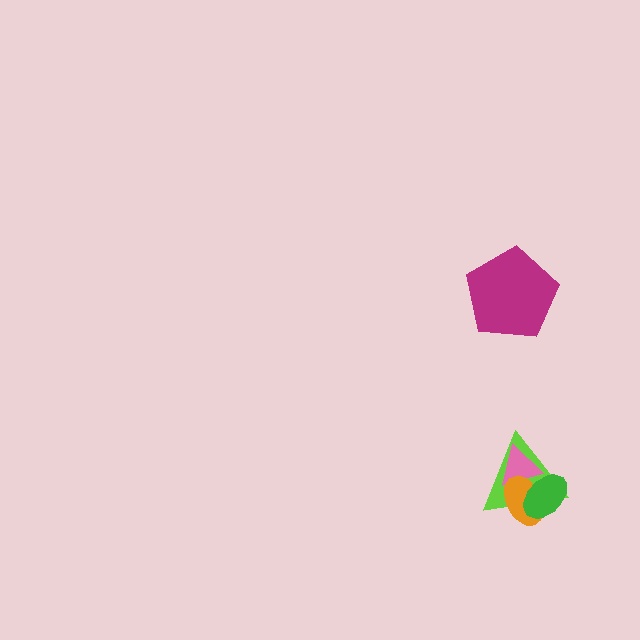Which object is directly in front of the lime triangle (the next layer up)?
The pink triangle is directly in front of the lime triangle.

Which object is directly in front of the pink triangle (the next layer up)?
The orange ellipse is directly in front of the pink triangle.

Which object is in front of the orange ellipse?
The green ellipse is in front of the orange ellipse.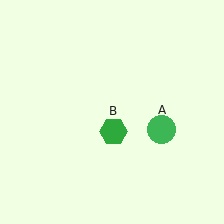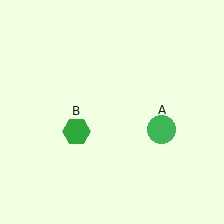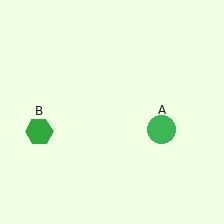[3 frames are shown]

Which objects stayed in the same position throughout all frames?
Green circle (object A) remained stationary.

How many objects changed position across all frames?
1 object changed position: green hexagon (object B).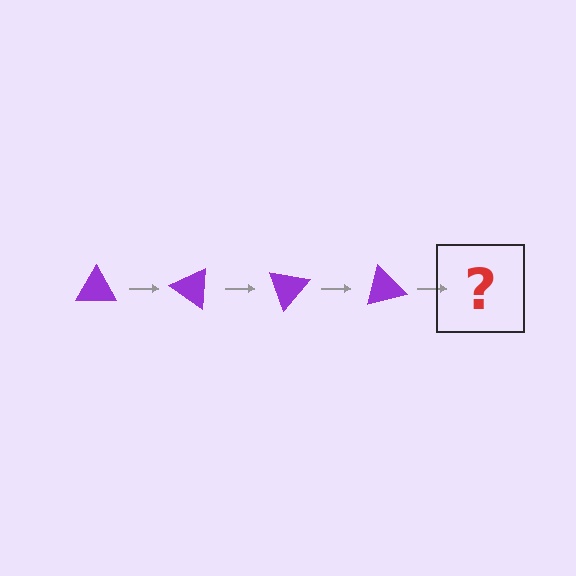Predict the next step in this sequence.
The next step is a purple triangle rotated 140 degrees.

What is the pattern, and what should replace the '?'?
The pattern is that the triangle rotates 35 degrees each step. The '?' should be a purple triangle rotated 140 degrees.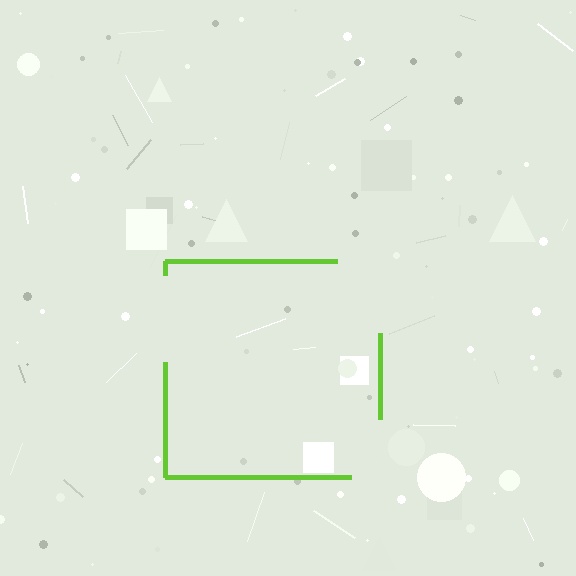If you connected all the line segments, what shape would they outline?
They would outline a square.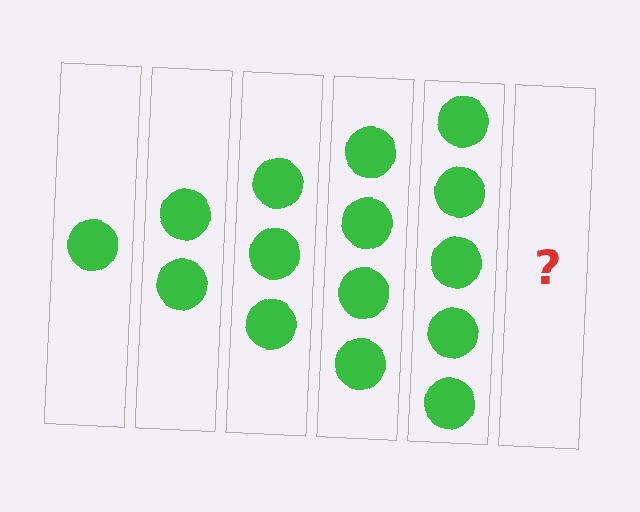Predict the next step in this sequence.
The next step is 6 circles.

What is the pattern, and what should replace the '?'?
The pattern is that each step adds one more circle. The '?' should be 6 circles.